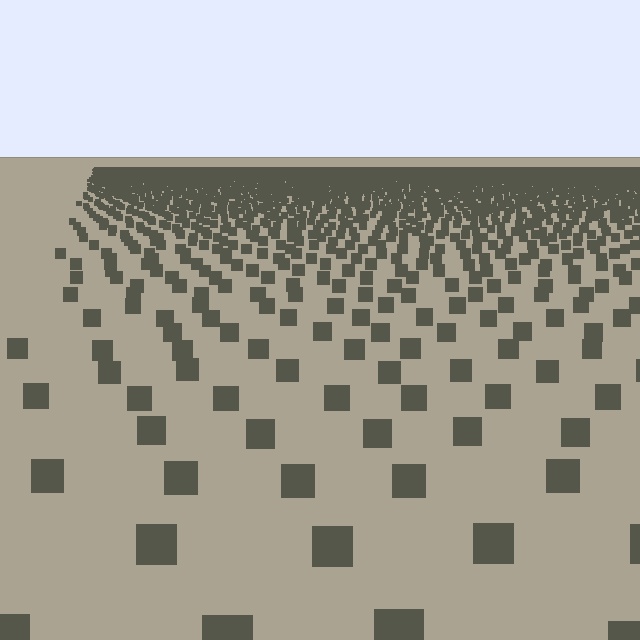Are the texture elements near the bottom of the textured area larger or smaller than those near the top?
Larger. Near the bottom, elements are closer to the viewer and appear at a bigger on-screen size.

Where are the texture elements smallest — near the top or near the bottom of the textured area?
Near the top.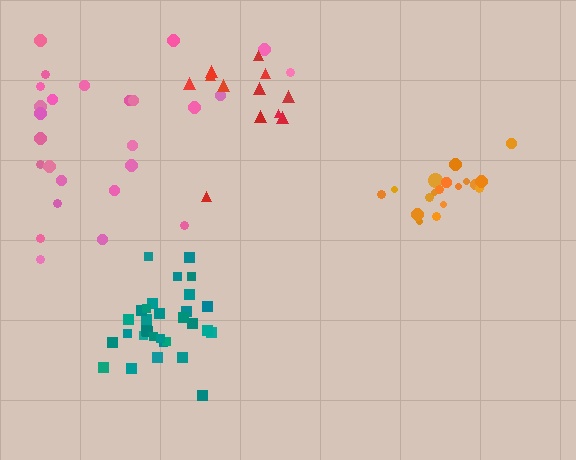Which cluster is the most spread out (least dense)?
Pink.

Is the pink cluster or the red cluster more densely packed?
Red.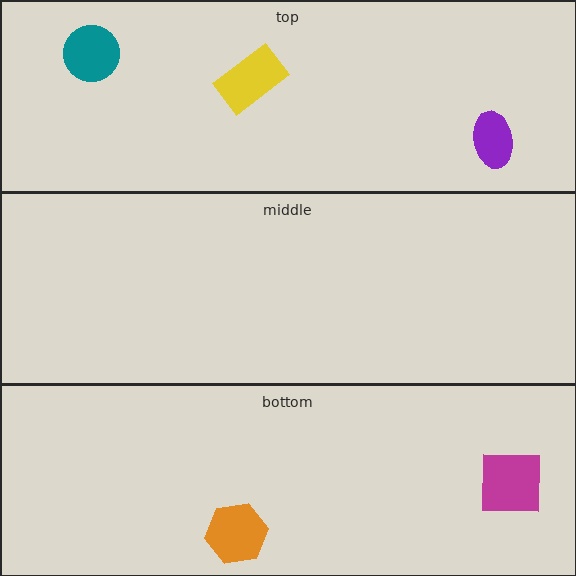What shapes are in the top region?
The yellow rectangle, the teal circle, the purple ellipse.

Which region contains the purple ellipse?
The top region.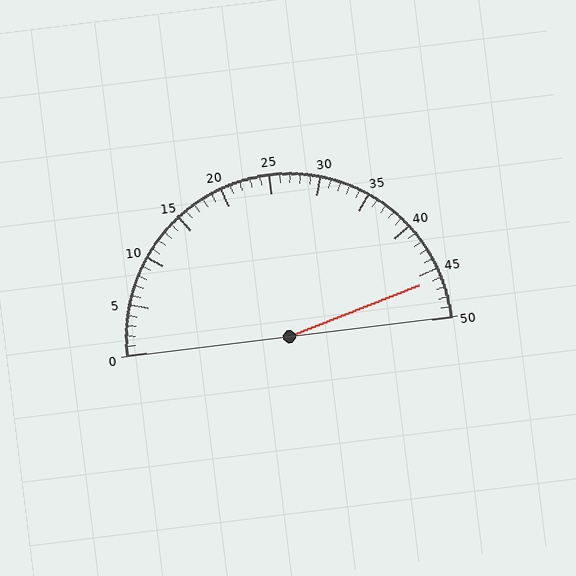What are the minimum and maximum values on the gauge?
The gauge ranges from 0 to 50.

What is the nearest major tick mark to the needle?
The nearest major tick mark is 45.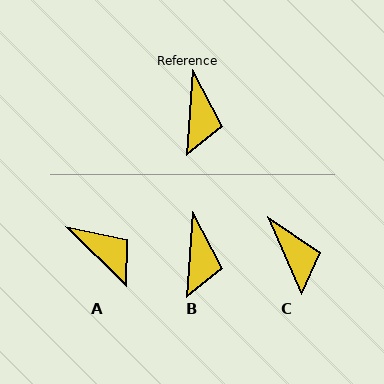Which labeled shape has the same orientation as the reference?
B.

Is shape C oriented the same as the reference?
No, it is off by about 28 degrees.